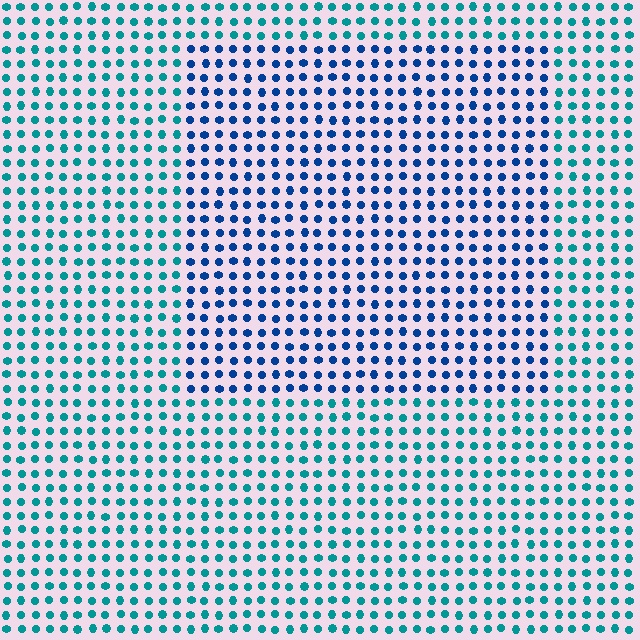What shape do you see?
I see a rectangle.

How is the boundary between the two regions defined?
The boundary is defined purely by a slight shift in hue (about 36 degrees). Spacing, size, and orientation are identical on both sides.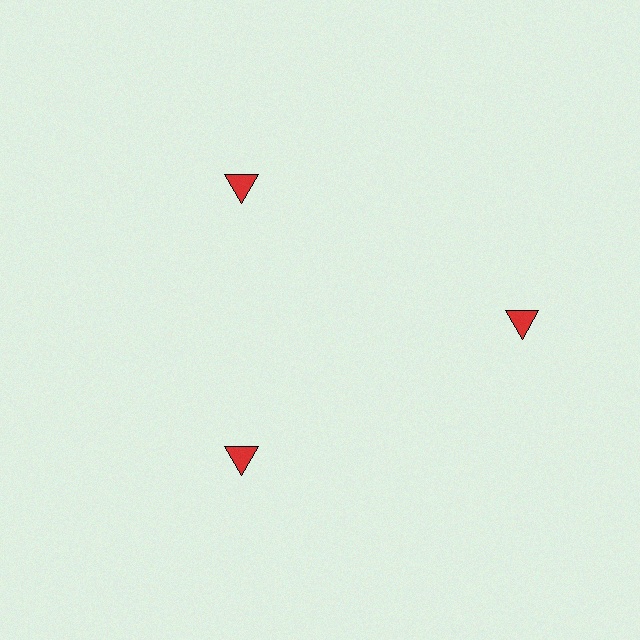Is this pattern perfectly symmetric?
No. The 3 red triangles are arranged in a ring, but one element near the 3 o'clock position is pushed outward from the center, breaking the 3-fold rotational symmetry.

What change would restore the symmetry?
The symmetry would be restored by moving it inward, back onto the ring so that all 3 triangles sit at equal angles and equal distance from the center.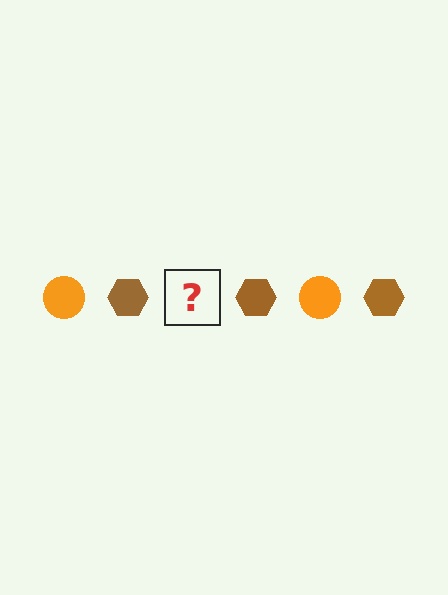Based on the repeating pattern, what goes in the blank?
The blank should be an orange circle.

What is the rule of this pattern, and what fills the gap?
The rule is that the pattern alternates between orange circle and brown hexagon. The gap should be filled with an orange circle.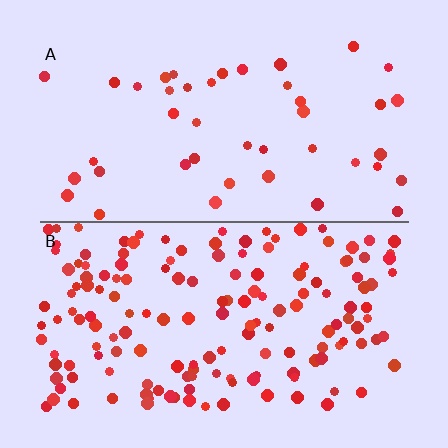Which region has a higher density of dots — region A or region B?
B (the bottom).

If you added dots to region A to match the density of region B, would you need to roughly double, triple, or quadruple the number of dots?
Approximately quadruple.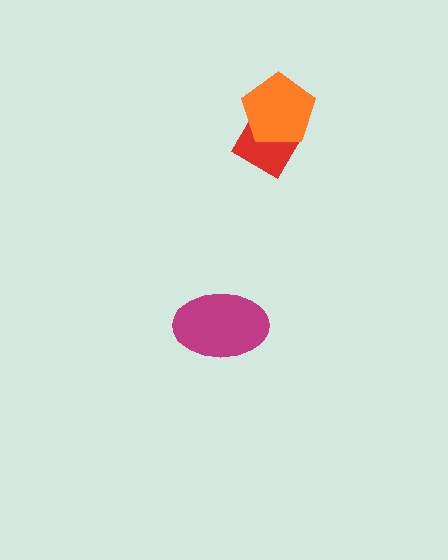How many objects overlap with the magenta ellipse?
0 objects overlap with the magenta ellipse.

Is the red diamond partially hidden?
Yes, it is partially covered by another shape.